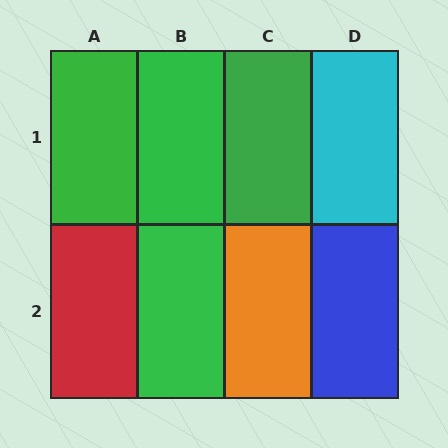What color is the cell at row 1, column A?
Green.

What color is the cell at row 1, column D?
Cyan.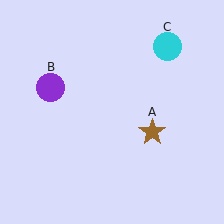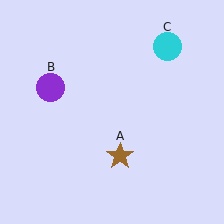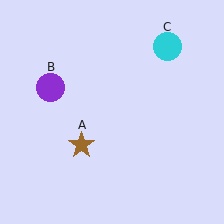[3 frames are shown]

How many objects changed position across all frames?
1 object changed position: brown star (object A).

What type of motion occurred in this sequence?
The brown star (object A) rotated clockwise around the center of the scene.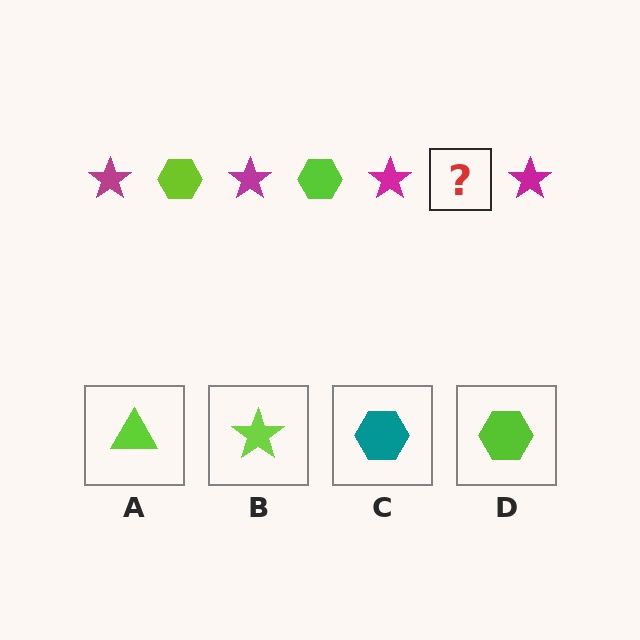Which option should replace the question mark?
Option D.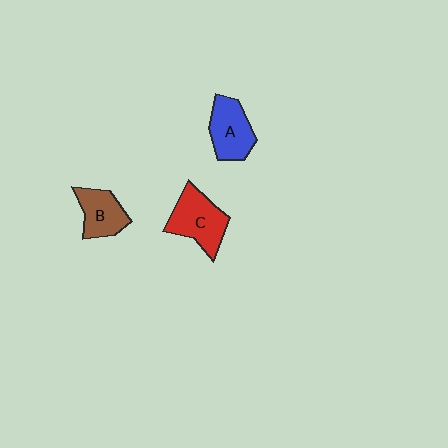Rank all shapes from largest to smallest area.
From largest to smallest: C (red), A (blue), B (brown).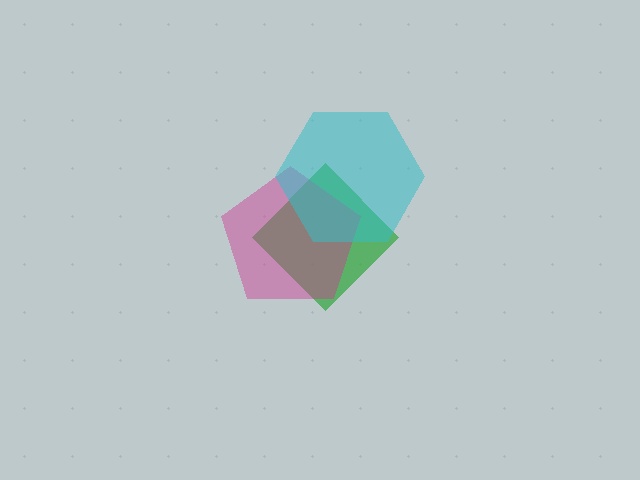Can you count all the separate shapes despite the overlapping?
Yes, there are 3 separate shapes.